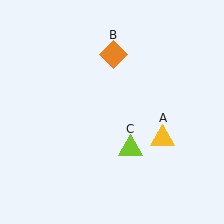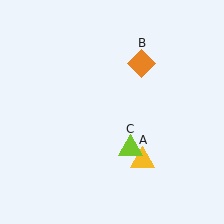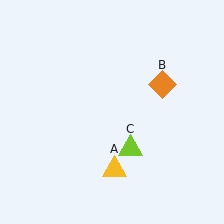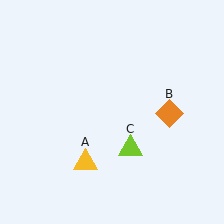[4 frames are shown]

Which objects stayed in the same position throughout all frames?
Lime triangle (object C) remained stationary.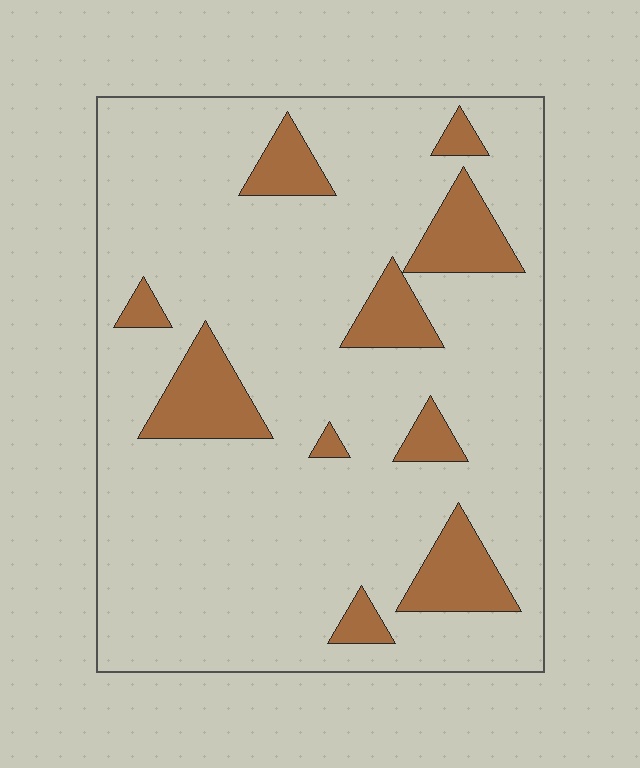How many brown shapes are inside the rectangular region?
10.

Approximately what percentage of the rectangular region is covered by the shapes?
Approximately 15%.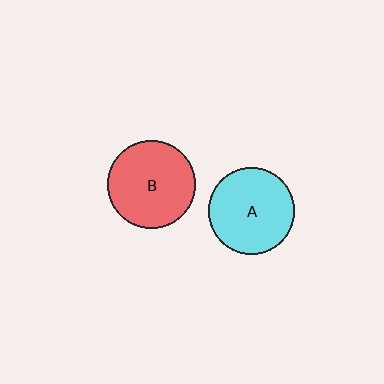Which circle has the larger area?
Circle B (red).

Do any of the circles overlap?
No, none of the circles overlap.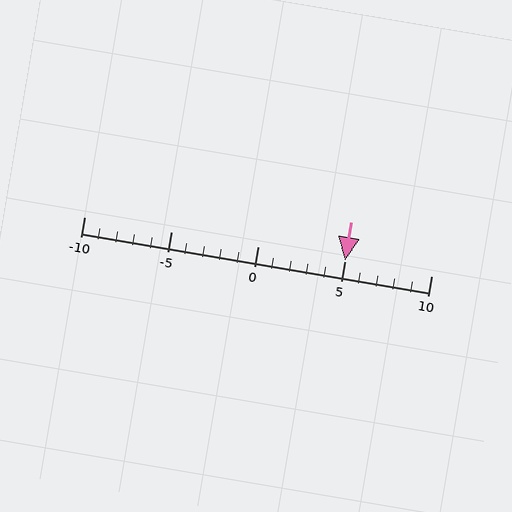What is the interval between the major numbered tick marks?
The major tick marks are spaced 5 units apart.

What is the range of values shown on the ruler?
The ruler shows values from -10 to 10.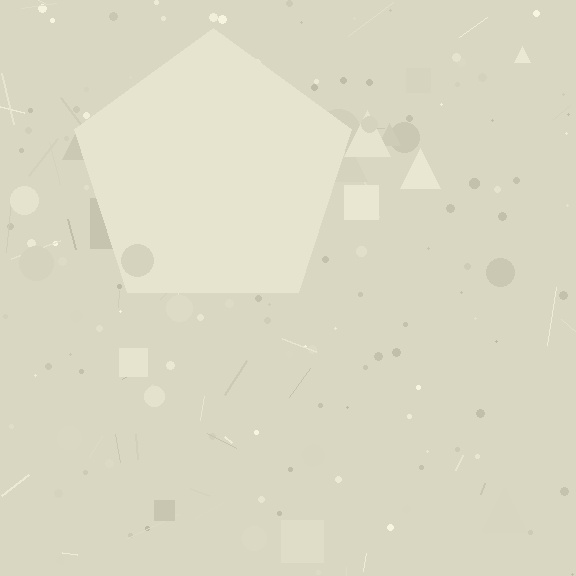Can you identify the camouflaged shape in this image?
The camouflaged shape is a pentagon.